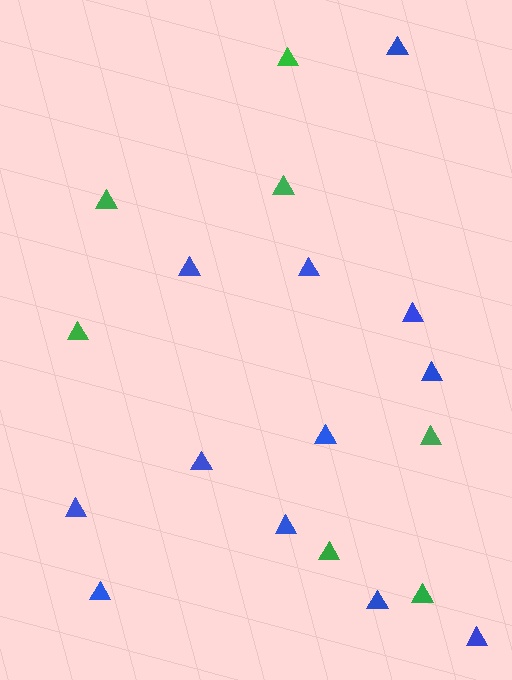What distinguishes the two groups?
There are 2 groups: one group of green triangles (7) and one group of blue triangles (12).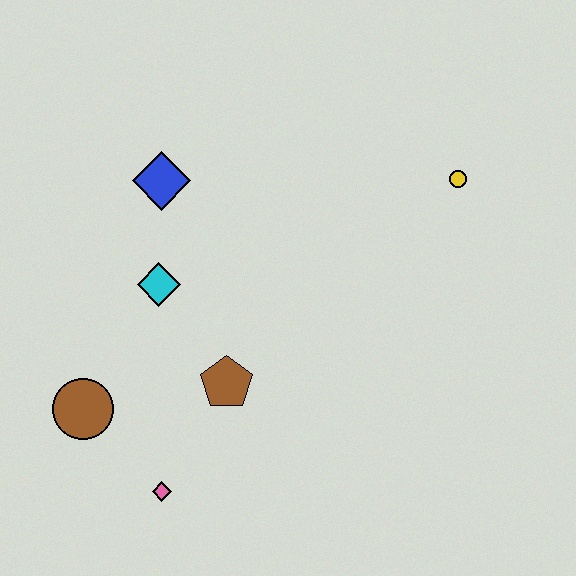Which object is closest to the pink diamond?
The brown circle is closest to the pink diamond.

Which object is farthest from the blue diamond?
The pink diamond is farthest from the blue diamond.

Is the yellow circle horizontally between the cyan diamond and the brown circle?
No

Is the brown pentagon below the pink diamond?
No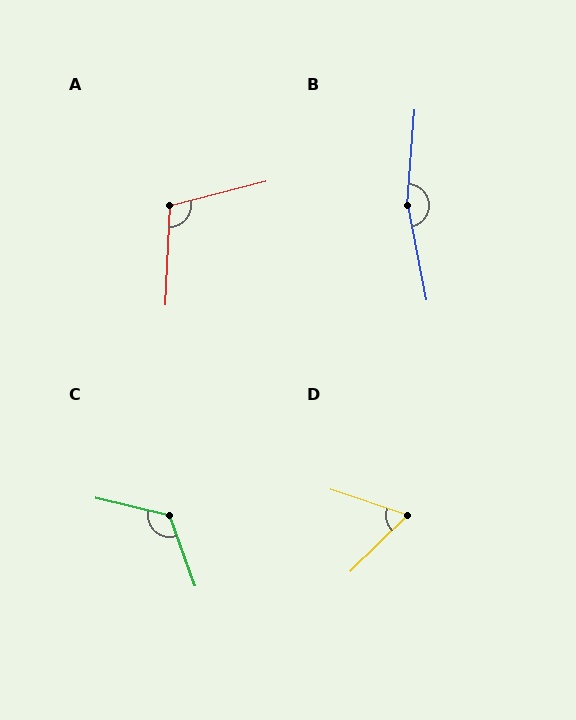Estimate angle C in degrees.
Approximately 123 degrees.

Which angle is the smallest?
D, at approximately 63 degrees.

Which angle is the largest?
B, at approximately 164 degrees.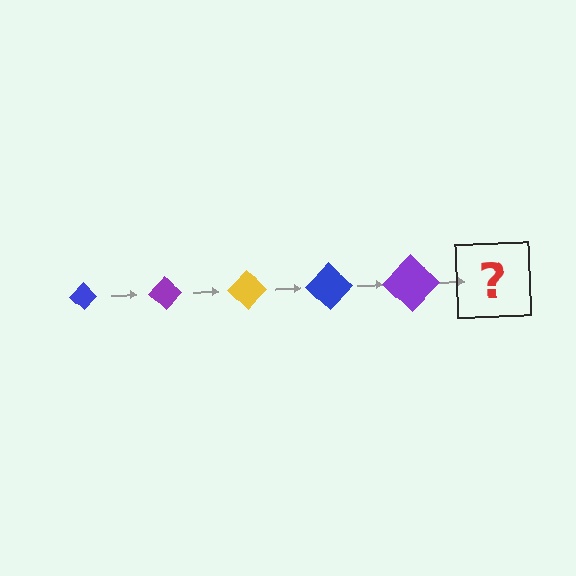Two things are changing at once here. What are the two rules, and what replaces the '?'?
The two rules are that the diamond grows larger each step and the color cycles through blue, purple, and yellow. The '?' should be a yellow diamond, larger than the previous one.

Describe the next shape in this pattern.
It should be a yellow diamond, larger than the previous one.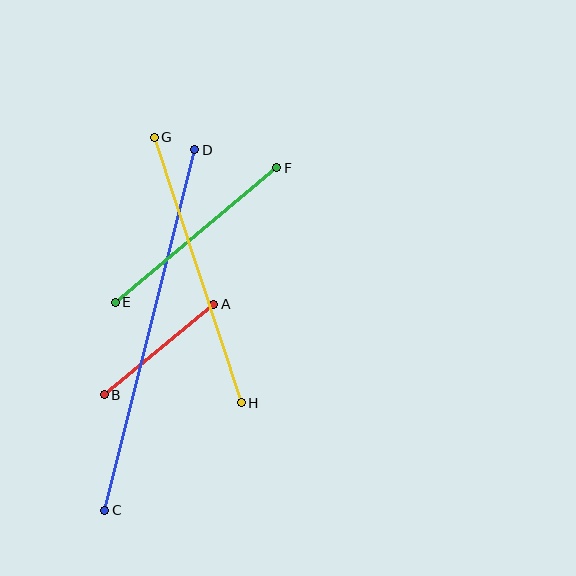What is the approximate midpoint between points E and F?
The midpoint is at approximately (196, 235) pixels.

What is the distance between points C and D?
The distance is approximately 372 pixels.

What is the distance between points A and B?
The distance is approximately 142 pixels.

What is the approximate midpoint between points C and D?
The midpoint is at approximately (150, 330) pixels.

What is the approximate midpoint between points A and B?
The midpoint is at approximately (159, 350) pixels.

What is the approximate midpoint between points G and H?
The midpoint is at approximately (198, 270) pixels.